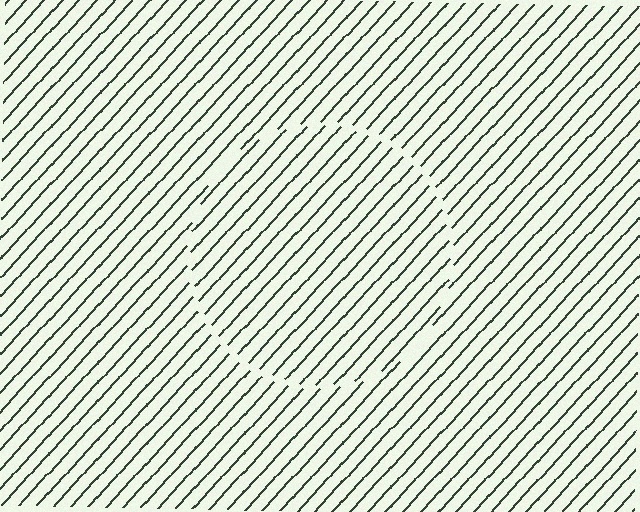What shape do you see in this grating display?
An illusory circle. The interior of the shape contains the same grating, shifted by half a period — the contour is defined by the phase discontinuity where line-ends from the inner and outer gratings abut.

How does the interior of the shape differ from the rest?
The interior of the shape contains the same grating, shifted by half a period — the contour is defined by the phase discontinuity where line-ends from the inner and outer gratings abut.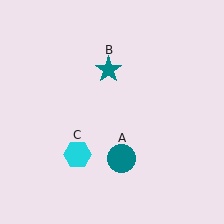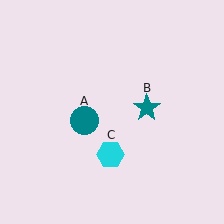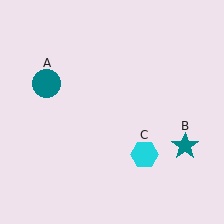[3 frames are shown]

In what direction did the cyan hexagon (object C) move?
The cyan hexagon (object C) moved right.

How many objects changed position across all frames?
3 objects changed position: teal circle (object A), teal star (object B), cyan hexagon (object C).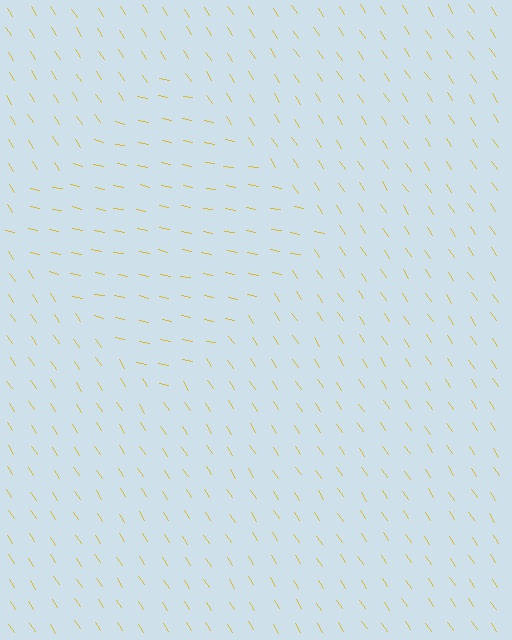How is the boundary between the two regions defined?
The boundary is defined purely by a change in line orientation (approximately 45 degrees difference). All lines are the same color and thickness.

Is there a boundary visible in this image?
Yes, there is a texture boundary formed by a change in line orientation.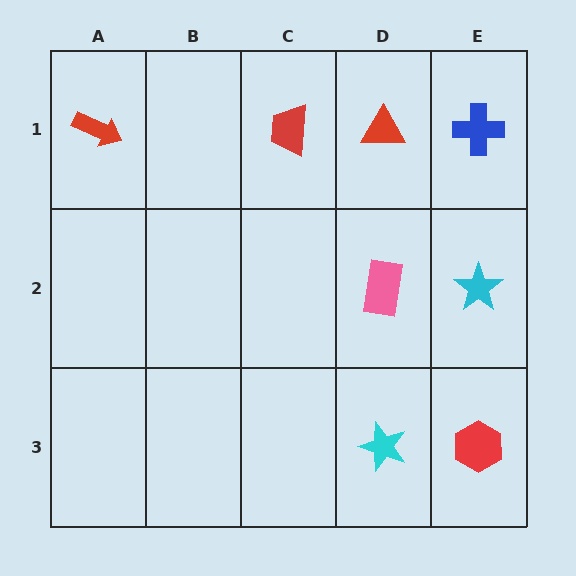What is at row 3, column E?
A red hexagon.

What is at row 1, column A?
A red arrow.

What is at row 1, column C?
A red trapezoid.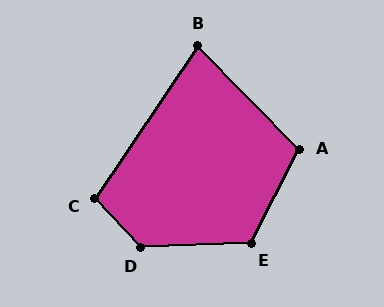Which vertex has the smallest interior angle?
B, at approximately 79 degrees.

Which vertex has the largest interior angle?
D, at approximately 130 degrees.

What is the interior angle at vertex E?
Approximately 120 degrees (obtuse).